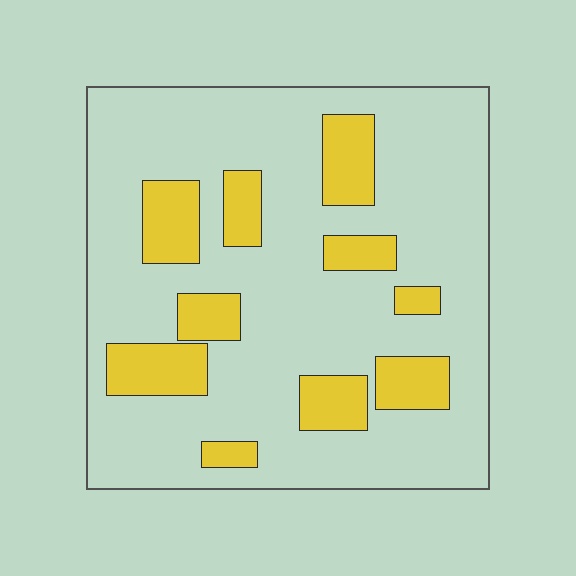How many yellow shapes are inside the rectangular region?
10.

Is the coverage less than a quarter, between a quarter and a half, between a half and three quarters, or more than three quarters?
Less than a quarter.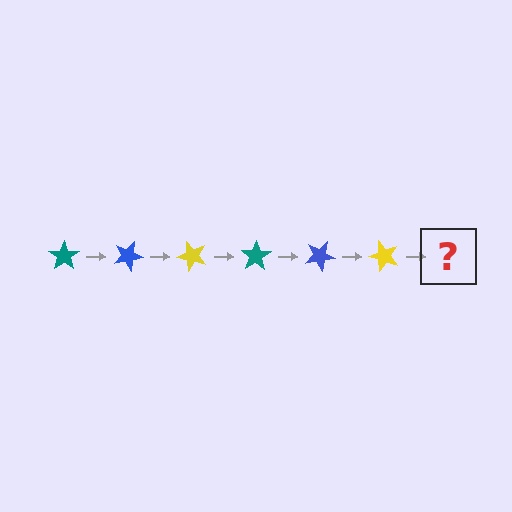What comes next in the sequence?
The next element should be a teal star, rotated 150 degrees from the start.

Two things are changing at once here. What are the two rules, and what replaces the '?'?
The two rules are that it rotates 25 degrees each step and the color cycles through teal, blue, and yellow. The '?' should be a teal star, rotated 150 degrees from the start.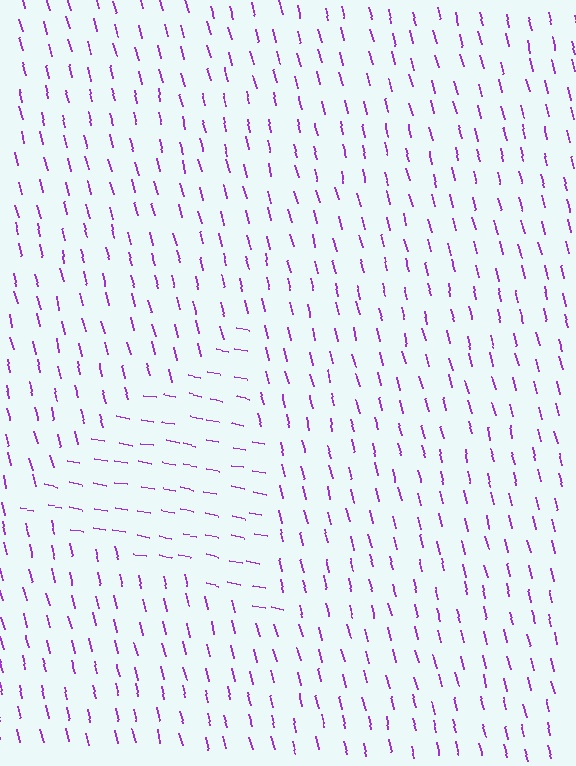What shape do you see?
I see a triangle.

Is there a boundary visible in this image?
Yes, there is a texture boundary formed by a change in line orientation.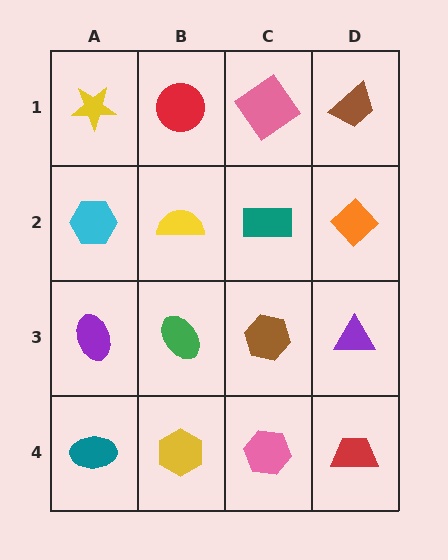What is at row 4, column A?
A teal ellipse.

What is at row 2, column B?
A yellow semicircle.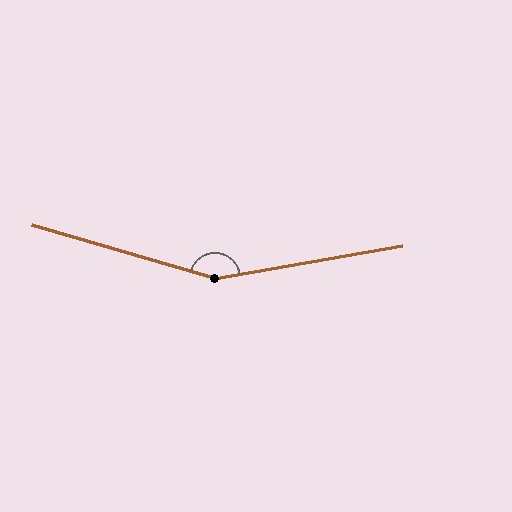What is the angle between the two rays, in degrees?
Approximately 154 degrees.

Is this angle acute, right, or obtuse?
It is obtuse.